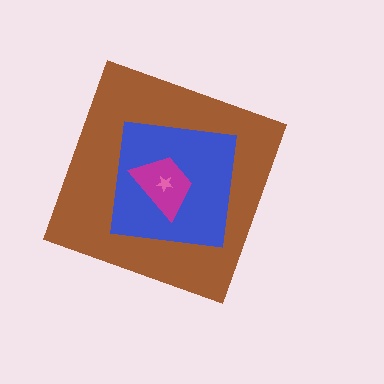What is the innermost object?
The pink star.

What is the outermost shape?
The brown diamond.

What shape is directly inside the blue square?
The magenta trapezoid.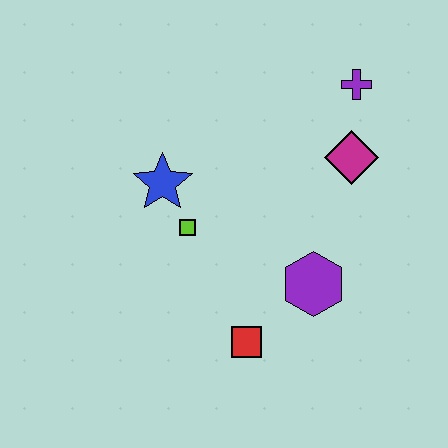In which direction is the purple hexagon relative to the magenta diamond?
The purple hexagon is below the magenta diamond.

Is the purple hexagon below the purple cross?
Yes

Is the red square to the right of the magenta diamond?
No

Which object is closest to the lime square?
The blue star is closest to the lime square.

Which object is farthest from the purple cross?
The red square is farthest from the purple cross.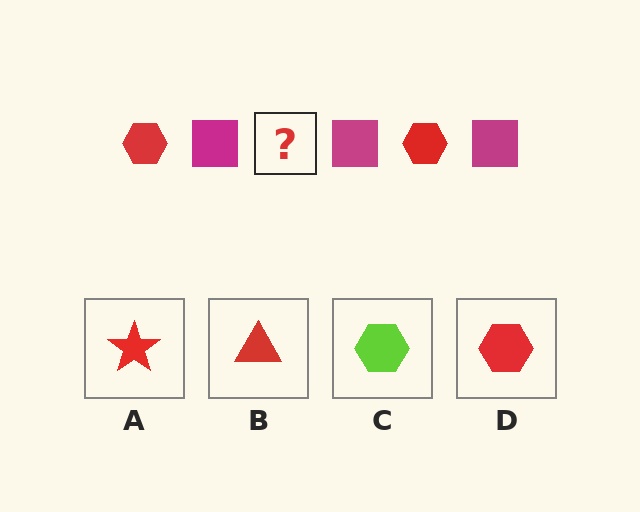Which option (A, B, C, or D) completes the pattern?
D.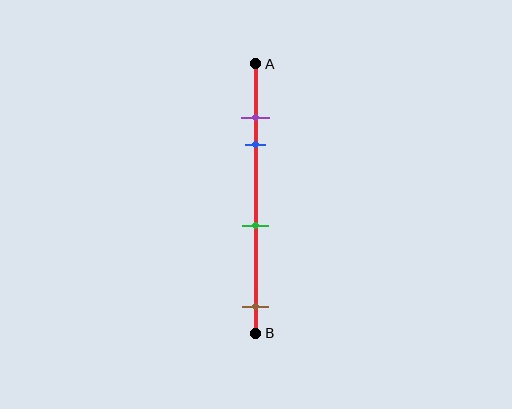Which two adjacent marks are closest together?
The purple and blue marks are the closest adjacent pair.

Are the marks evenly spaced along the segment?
No, the marks are not evenly spaced.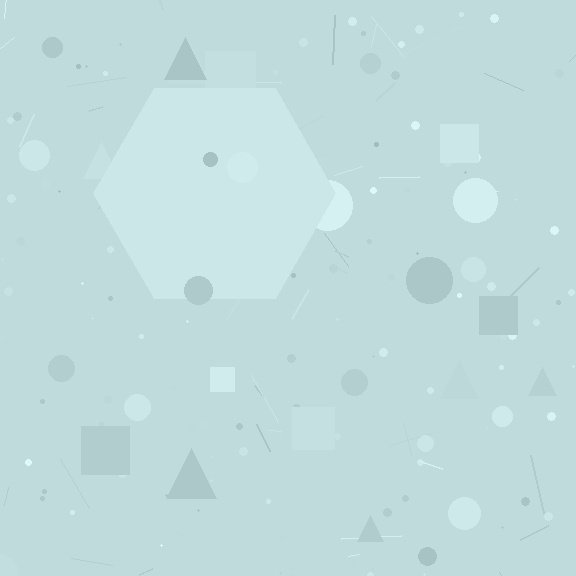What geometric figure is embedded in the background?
A hexagon is embedded in the background.